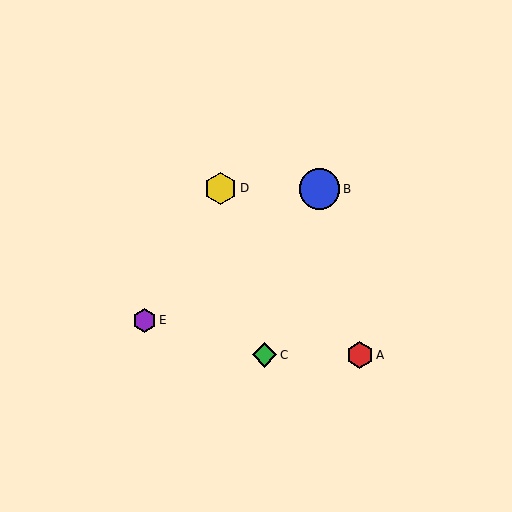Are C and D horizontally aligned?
No, C is at y≈355 and D is at y≈188.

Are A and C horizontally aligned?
Yes, both are at y≈355.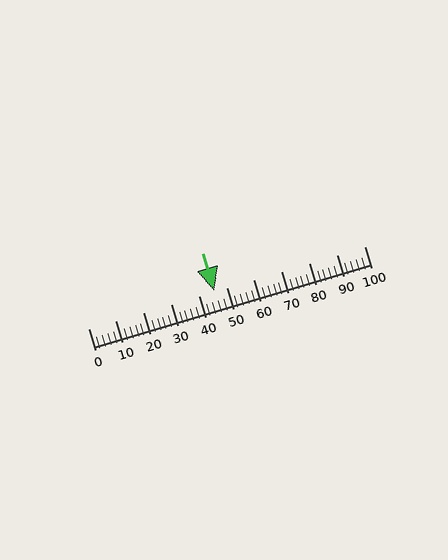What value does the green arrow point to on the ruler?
The green arrow points to approximately 46.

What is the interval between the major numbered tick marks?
The major tick marks are spaced 10 units apart.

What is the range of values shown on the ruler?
The ruler shows values from 0 to 100.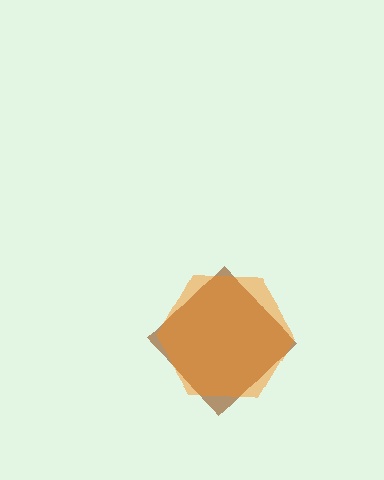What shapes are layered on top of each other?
The layered shapes are: a brown diamond, an orange hexagon.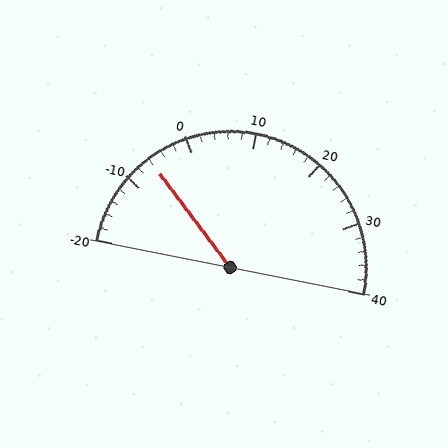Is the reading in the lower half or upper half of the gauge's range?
The reading is in the lower half of the range (-20 to 40).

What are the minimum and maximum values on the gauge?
The gauge ranges from -20 to 40.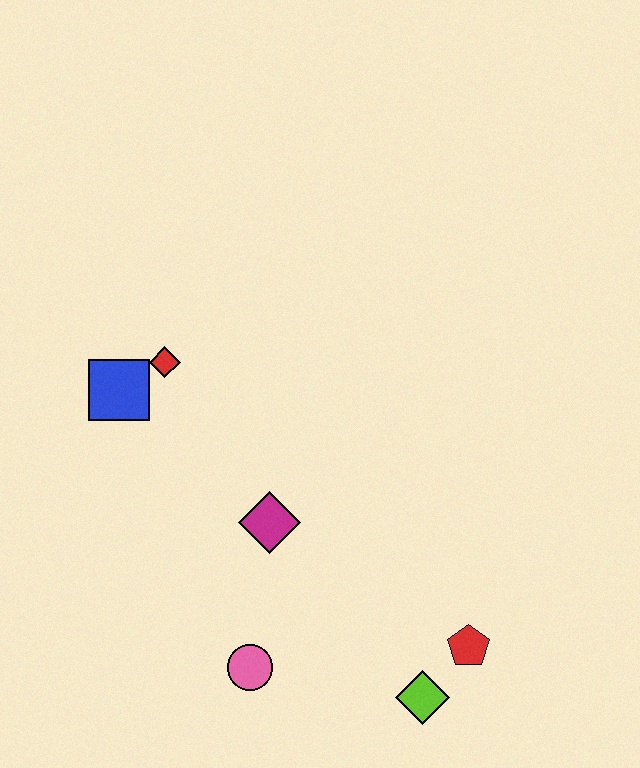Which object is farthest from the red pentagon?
The blue square is farthest from the red pentagon.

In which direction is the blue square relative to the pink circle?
The blue square is above the pink circle.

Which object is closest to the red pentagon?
The lime diamond is closest to the red pentagon.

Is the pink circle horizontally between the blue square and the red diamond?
No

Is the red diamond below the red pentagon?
No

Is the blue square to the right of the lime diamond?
No